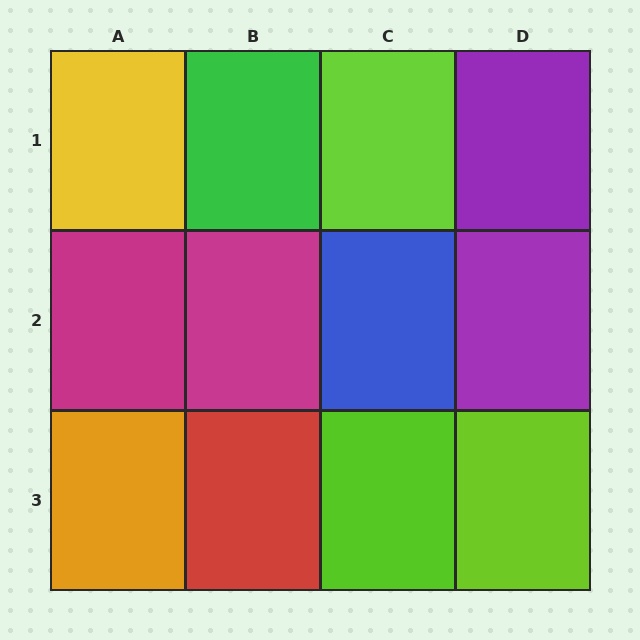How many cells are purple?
2 cells are purple.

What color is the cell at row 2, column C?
Blue.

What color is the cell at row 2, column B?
Magenta.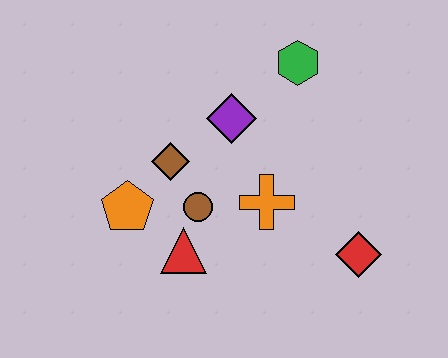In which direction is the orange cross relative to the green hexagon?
The orange cross is below the green hexagon.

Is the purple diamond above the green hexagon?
No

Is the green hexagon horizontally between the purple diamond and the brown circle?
No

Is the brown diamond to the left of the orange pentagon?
No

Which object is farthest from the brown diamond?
The red diamond is farthest from the brown diamond.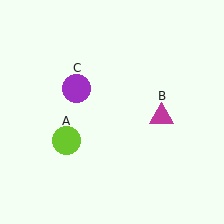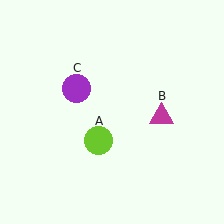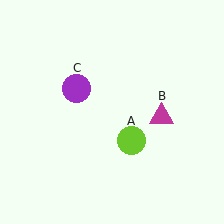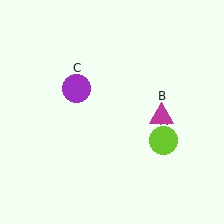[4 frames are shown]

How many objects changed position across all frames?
1 object changed position: lime circle (object A).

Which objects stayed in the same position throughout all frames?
Magenta triangle (object B) and purple circle (object C) remained stationary.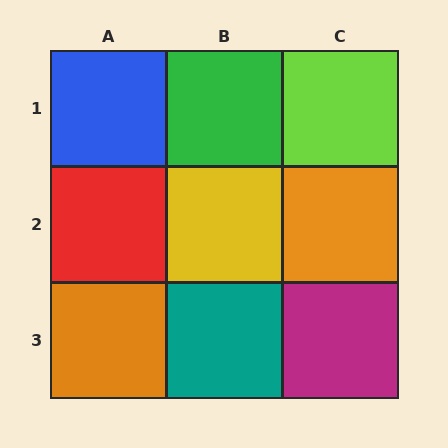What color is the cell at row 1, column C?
Lime.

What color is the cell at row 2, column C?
Orange.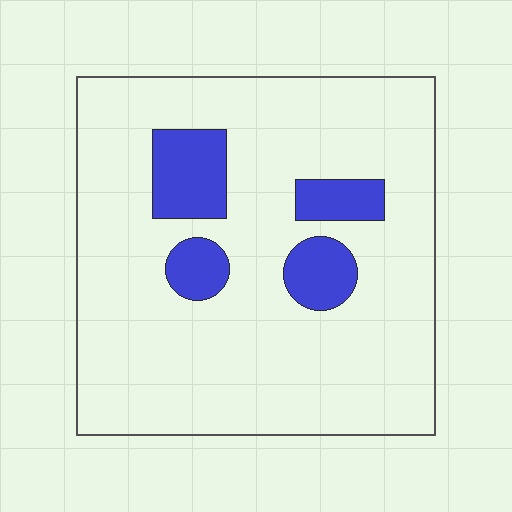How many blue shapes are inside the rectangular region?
4.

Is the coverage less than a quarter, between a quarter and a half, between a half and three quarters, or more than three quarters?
Less than a quarter.